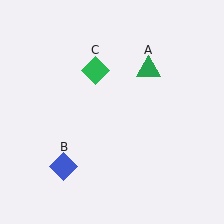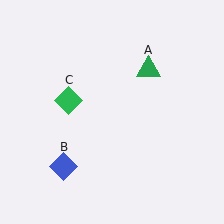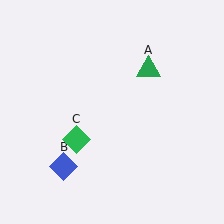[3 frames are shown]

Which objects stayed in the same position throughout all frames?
Green triangle (object A) and blue diamond (object B) remained stationary.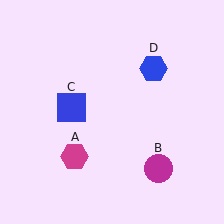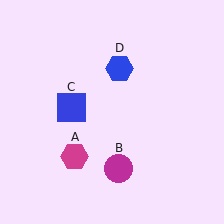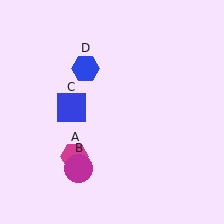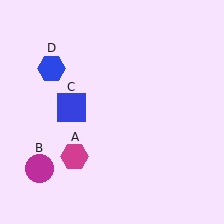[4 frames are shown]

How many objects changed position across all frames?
2 objects changed position: magenta circle (object B), blue hexagon (object D).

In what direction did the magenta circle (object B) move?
The magenta circle (object B) moved left.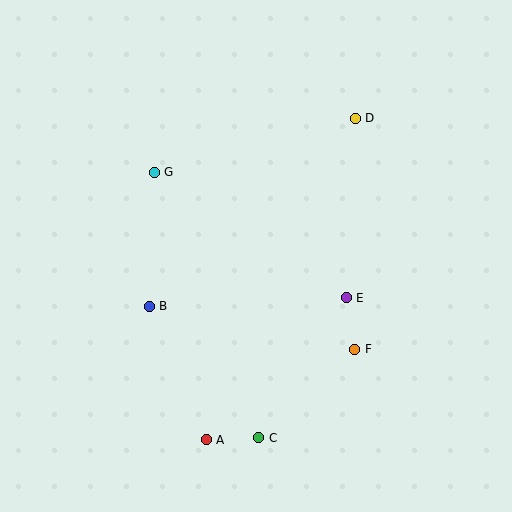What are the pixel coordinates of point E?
Point E is at (346, 298).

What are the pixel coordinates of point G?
Point G is at (154, 172).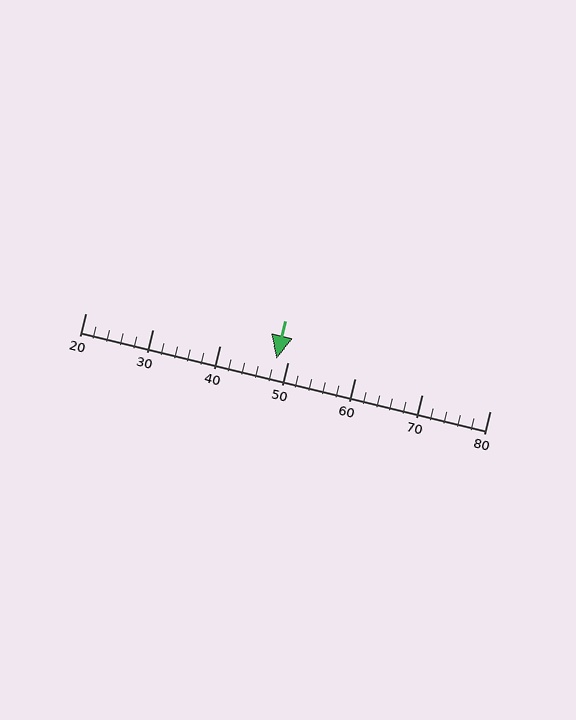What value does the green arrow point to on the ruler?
The green arrow points to approximately 48.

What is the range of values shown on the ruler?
The ruler shows values from 20 to 80.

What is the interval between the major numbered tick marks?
The major tick marks are spaced 10 units apart.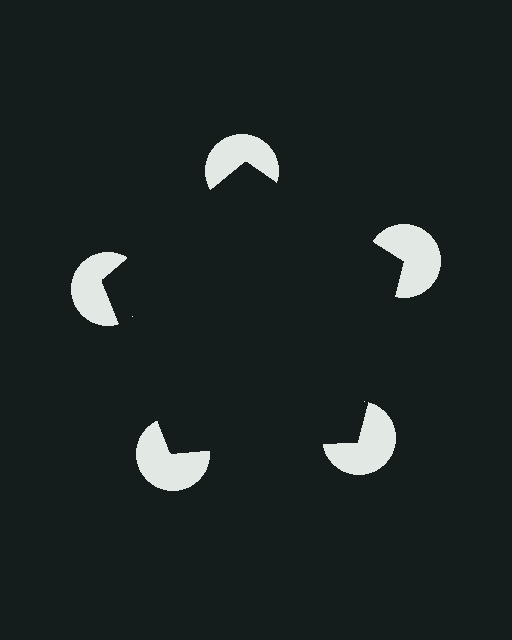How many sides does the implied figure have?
5 sides.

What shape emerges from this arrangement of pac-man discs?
An illusory pentagon — its edges are inferred from the aligned wedge cuts in the pac-man discs, not physically drawn.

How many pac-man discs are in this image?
There are 5 — one at each vertex of the illusory pentagon.